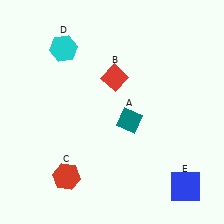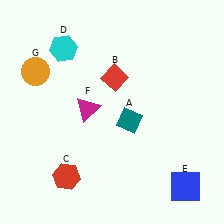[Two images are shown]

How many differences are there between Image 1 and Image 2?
There are 2 differences between the two images.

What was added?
A magenta triangle (F), an orange circle (G) were added in Image 2.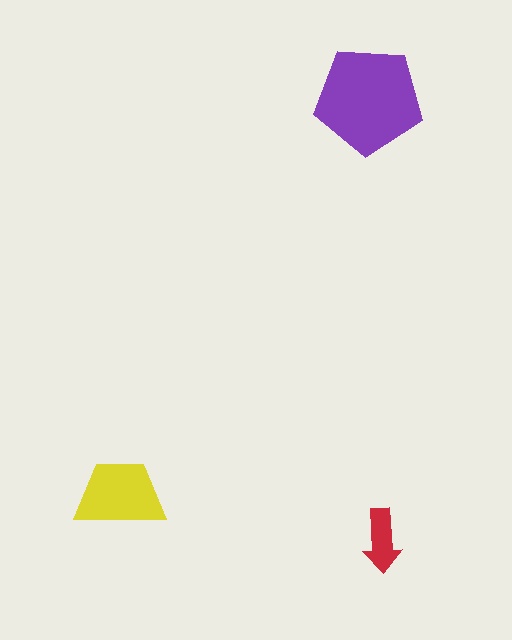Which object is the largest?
The purple pentagon.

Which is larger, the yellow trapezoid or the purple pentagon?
The purple pentagon.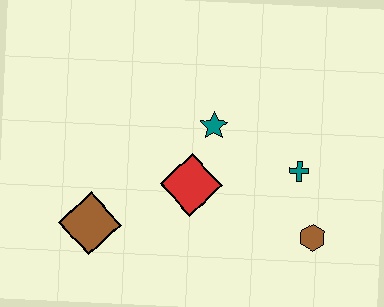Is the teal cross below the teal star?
Yes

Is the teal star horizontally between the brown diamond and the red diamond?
No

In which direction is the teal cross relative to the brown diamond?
The teal cross is to the right of the brown diamond.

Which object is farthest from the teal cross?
The brown diamond is farthest from the teal cross.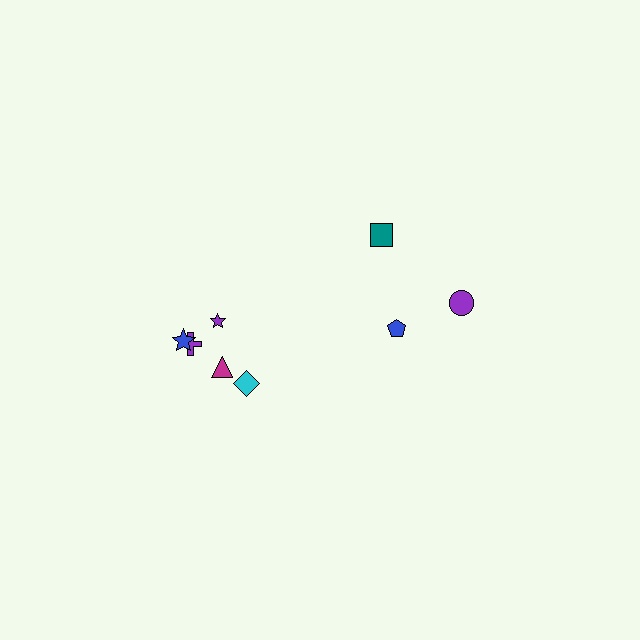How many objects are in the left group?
There are 5 objects.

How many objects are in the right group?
There are 3 objects.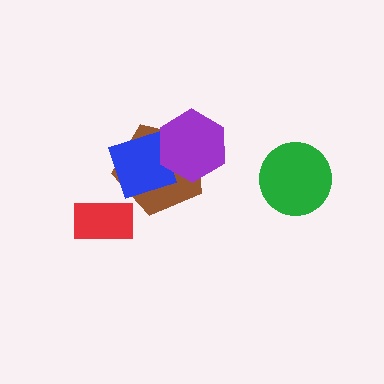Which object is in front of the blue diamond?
The purple hexagon is in front of the blue diamond.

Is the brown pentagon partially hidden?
Yes, it is partially covered by another shape.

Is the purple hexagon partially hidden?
No, no other shape covers it.